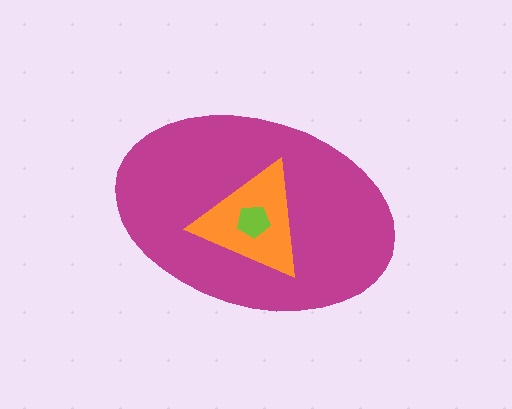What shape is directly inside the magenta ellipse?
The orange triangle.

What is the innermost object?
The lime pentagon.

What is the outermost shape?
The magenta ellipse.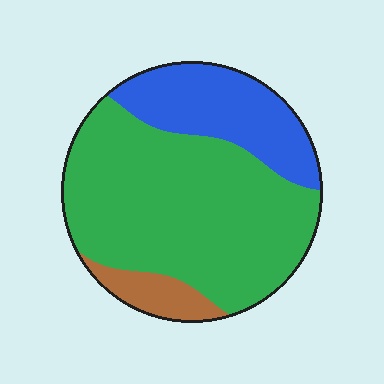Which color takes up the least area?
Brown, at roughly 10%.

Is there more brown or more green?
Green.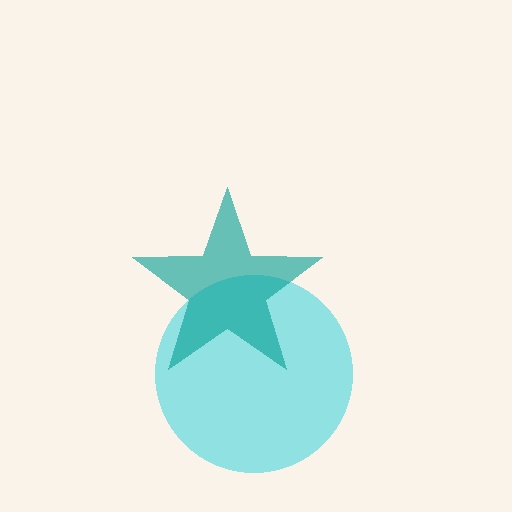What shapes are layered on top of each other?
The layered shapes are: a cyan circle, a teal star.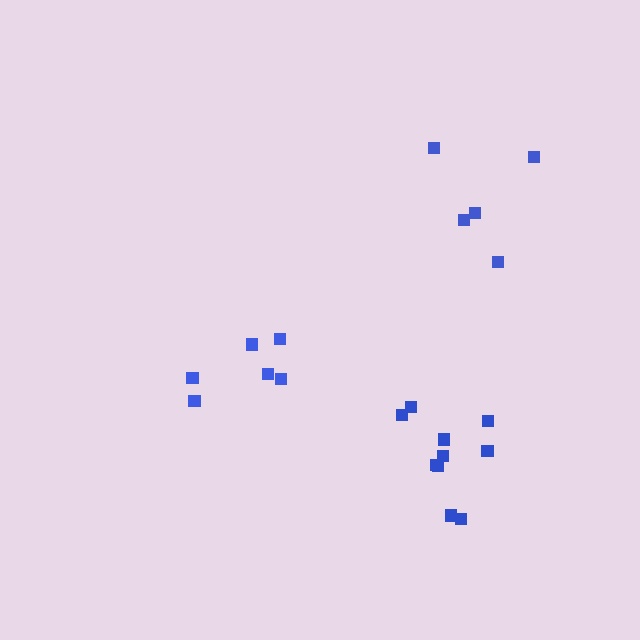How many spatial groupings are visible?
There are 3 spatial groupings.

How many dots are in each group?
Group 1: 5 dots, Group 2: 6 dots, Group 3: 10 dots (21 total).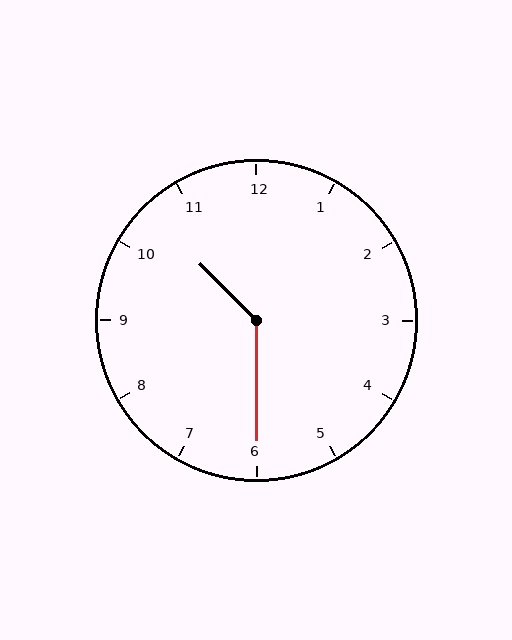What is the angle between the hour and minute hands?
Approximately 135 degrees.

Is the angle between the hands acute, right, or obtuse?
It is obtuse.